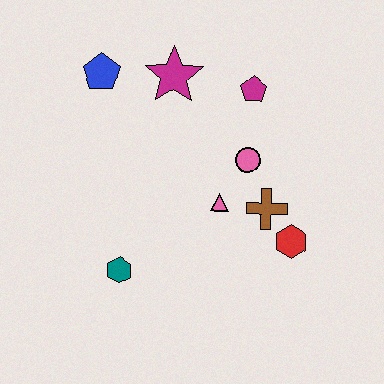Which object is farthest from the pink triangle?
The blue pentagon is farthest from the pink triangle.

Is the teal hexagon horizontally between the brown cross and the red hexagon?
No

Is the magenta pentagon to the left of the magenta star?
No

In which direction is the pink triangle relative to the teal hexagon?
The pink triangle is to the right of the teal hexagon.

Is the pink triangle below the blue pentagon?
Yes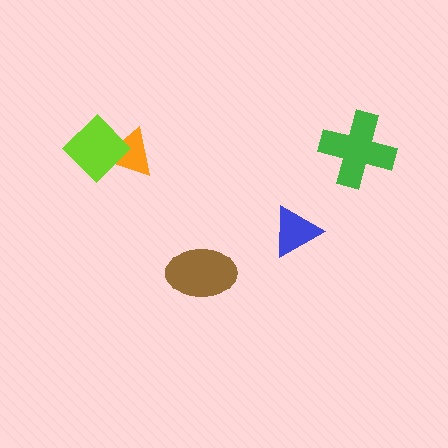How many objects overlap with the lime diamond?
1 object overlaps with the lime diamond.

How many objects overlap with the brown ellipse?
0 objects overlap with the brown ellipse.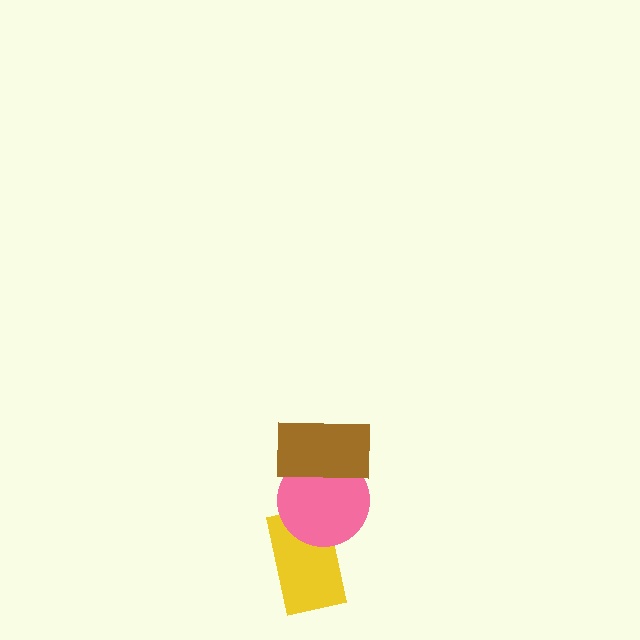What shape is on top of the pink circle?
The brown rectangle is on top of the pink circle.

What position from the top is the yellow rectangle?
The yellow rectangle is 3rd from the top.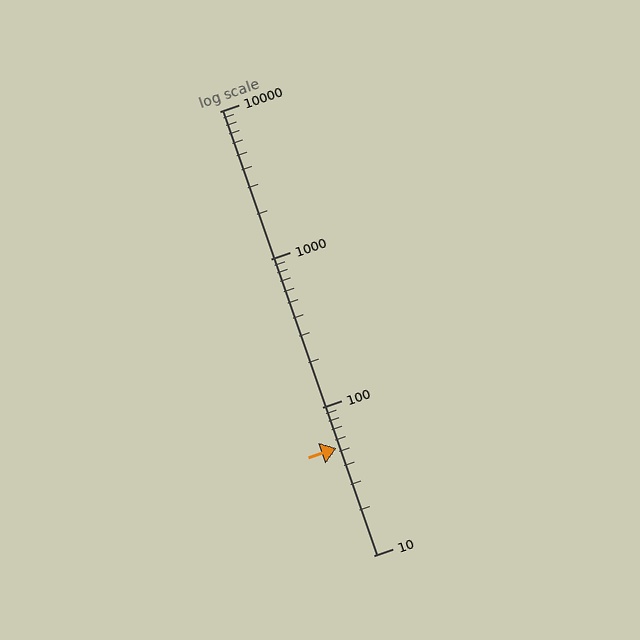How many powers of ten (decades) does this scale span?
The scale spans 3 decades, from 10 to 10000.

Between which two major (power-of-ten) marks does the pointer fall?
The pointer is between 10 and 100.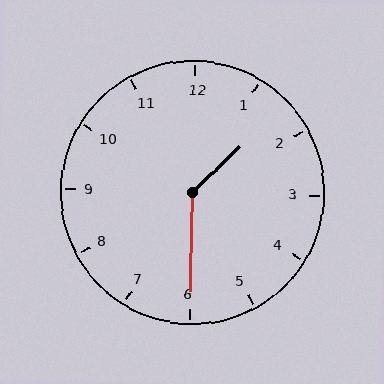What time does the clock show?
1:30.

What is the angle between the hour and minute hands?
Approximately 135 degrees.